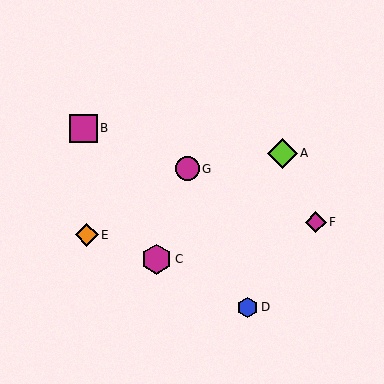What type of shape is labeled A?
Shape A is a lime diamond.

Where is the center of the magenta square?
The center of the magenta square is at (83, 128).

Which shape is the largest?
The lime diamond (labeled A) is the largest.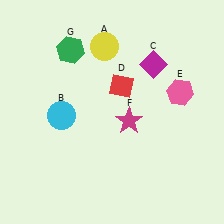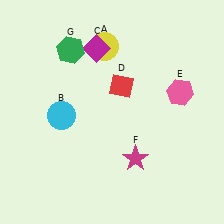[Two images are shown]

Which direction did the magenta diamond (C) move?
The magenta diamond (C) moved left.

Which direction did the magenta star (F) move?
The magenta star (F) moved down.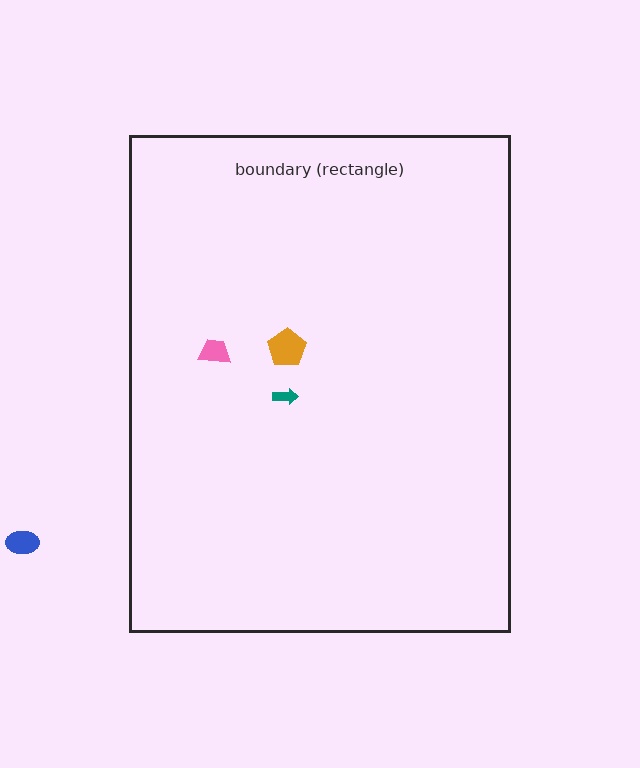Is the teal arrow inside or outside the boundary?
Inside.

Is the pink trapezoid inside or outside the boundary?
Inside.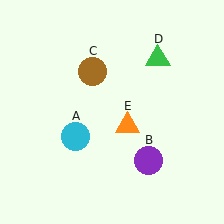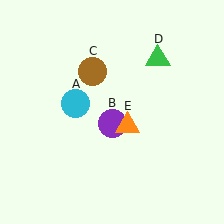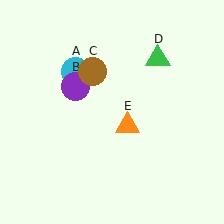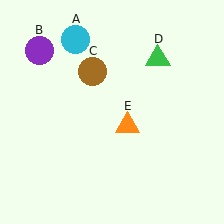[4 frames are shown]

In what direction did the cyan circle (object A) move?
The cyan circle (object A) moved up.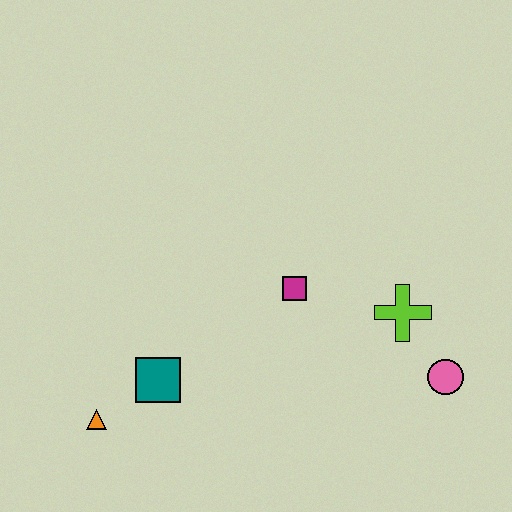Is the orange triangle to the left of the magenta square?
Yes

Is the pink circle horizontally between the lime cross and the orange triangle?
No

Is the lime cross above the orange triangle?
Yes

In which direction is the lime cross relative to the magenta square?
The lime cross is to the right of the magenta square.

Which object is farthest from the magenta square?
The orange triangle is farthest from the magenta square.